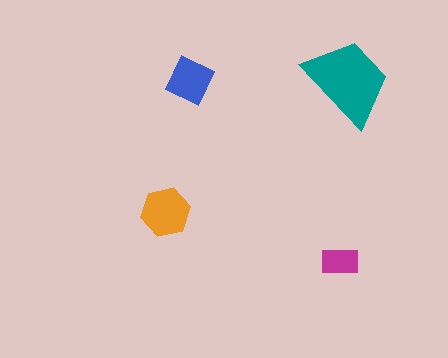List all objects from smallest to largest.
The magenta rectangle, the blue diamond, the orange hexagon, the teal trapezoid.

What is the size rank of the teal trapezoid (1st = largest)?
1st.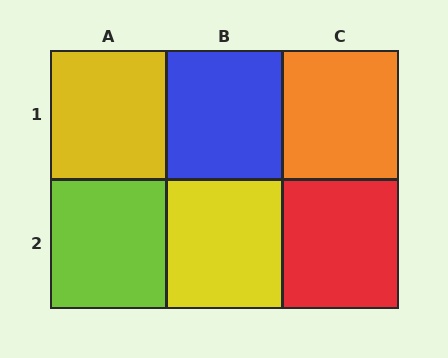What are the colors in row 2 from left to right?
Lime, yellow, red.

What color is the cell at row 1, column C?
Orange.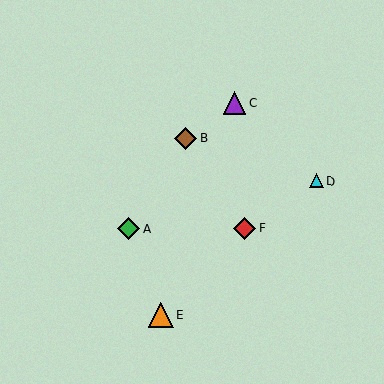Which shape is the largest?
The orange triangle (labeled E) is the largest.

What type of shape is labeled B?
Shape B is a brown diamond.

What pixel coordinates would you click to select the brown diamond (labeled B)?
Click at (186, 138) to select the brown diamond B.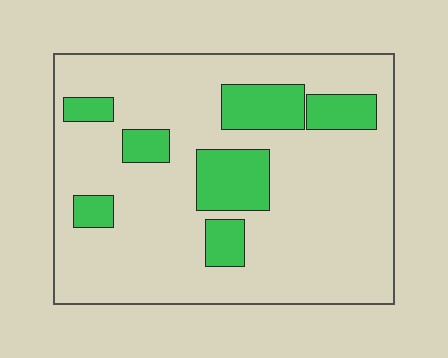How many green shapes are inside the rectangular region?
7.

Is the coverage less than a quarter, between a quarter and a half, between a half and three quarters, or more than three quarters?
Less than a quarter.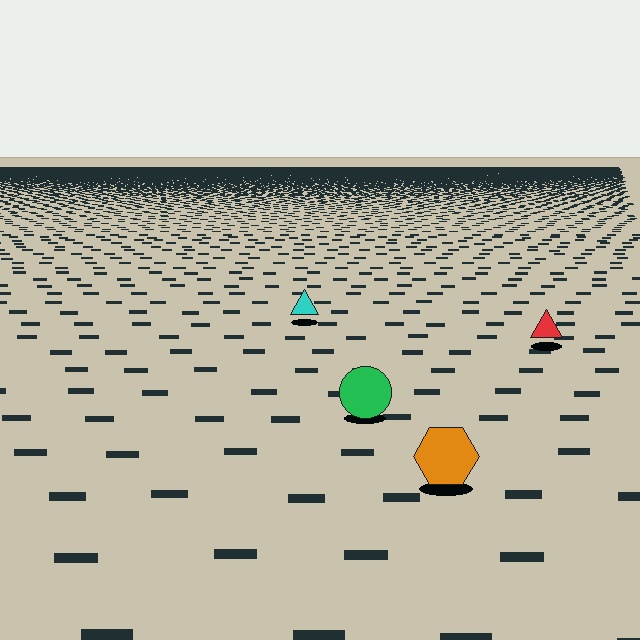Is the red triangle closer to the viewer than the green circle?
No. The green circle is closer — you can tell from the texture gradient: the ground texture is coarser near it.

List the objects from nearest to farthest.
From nearest to farthest: the orange hexagon, the green circle, the red triangle, the cyan triangle.